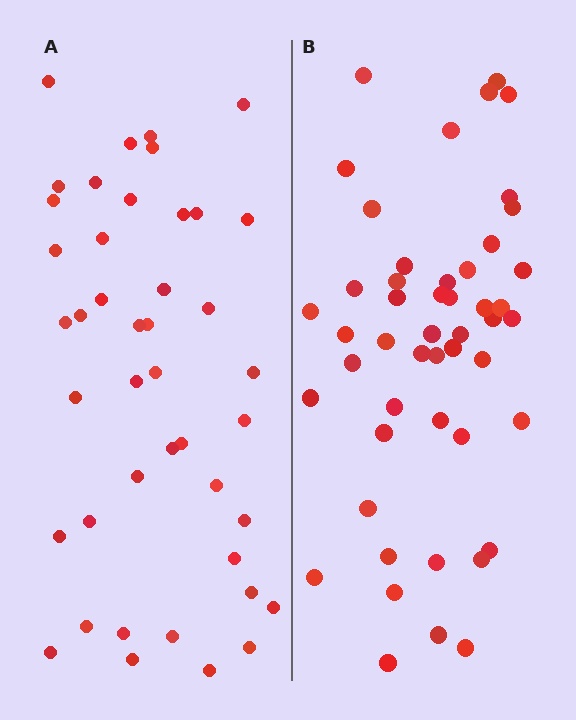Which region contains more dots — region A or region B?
Region B (the right region) has more dots.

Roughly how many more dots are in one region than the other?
Region B has about 6 more dots than region A.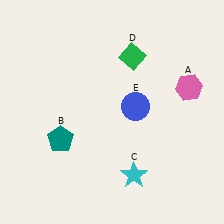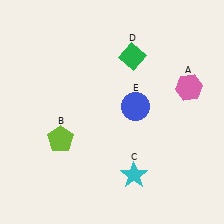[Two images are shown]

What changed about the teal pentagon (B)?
In Image 1, B is teal. In Image 2, it changed to lime.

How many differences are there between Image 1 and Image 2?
There is 1 difference between the two images.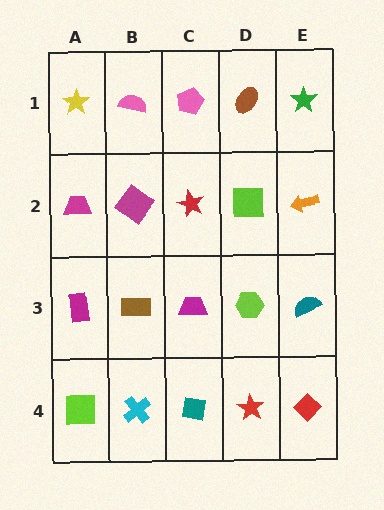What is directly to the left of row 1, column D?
A pink pentagon.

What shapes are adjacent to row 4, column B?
A brown rectangle (row 3, column B), a lime square (row 4, column A), a teal square (row 4, column C).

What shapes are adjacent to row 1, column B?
A magenta diamond (row 2, column B), a yellow star (row 1, column A), a pink pentagon (row 1, column C).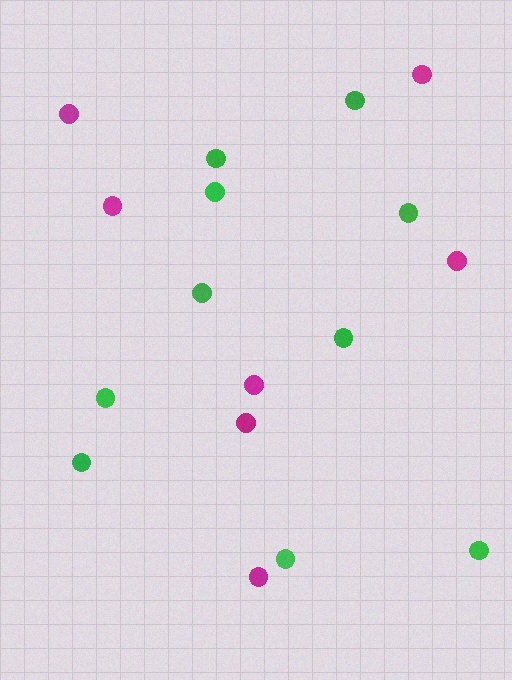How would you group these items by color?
There are 2 groups: one group of green circles (10) and one group of magenta circles (7).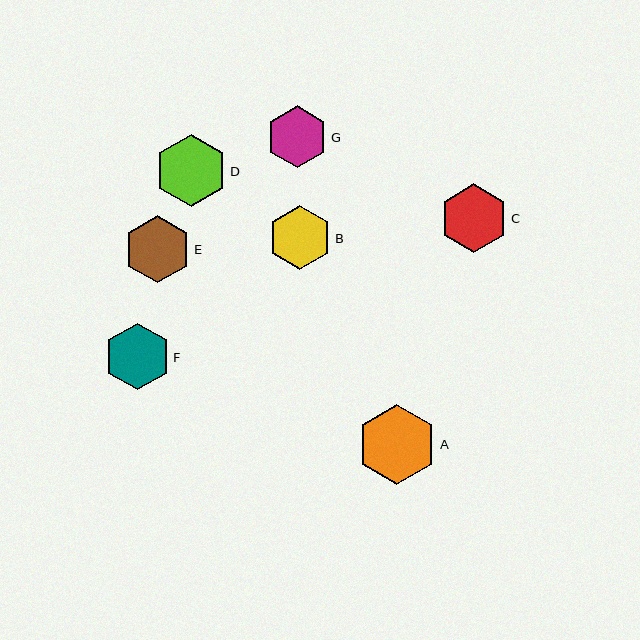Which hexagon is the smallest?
Hexagon G is the smallest with a size of approximately 62 pixels.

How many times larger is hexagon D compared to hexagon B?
Hexagon D is approximately 1.1 times the size of hexagon B.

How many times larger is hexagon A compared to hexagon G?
Hexagon A is approximately 1.3 times the size of hexagon G.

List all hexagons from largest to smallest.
From largest to smallest: A, D, C, E, F, B, G.